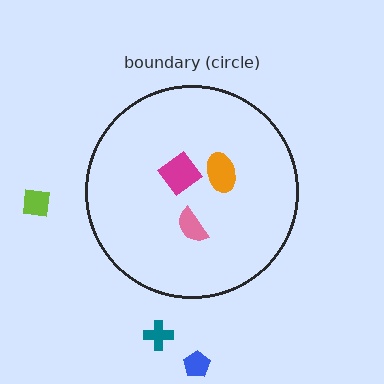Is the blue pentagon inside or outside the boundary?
Outside.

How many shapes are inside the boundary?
3 inside, 3 outside.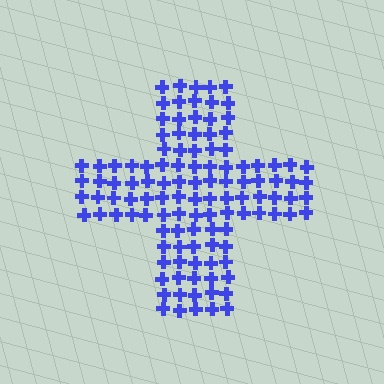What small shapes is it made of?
It is made of small crosses.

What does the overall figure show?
The overall figure shows a cross.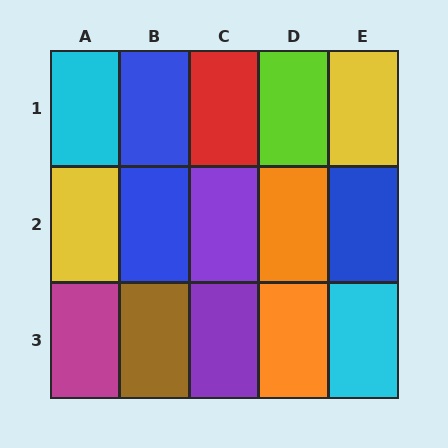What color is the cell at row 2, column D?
Orange.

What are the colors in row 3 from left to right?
Magenta, brown, purple, orange, cyan.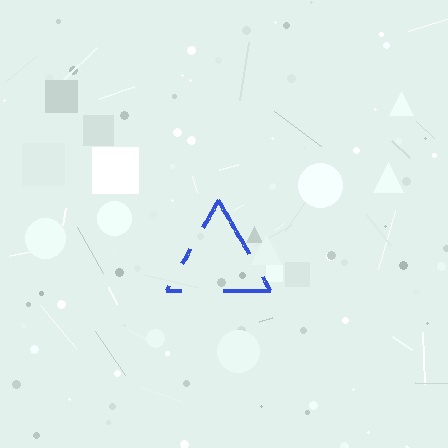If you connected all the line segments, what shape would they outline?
They would outline a triangle.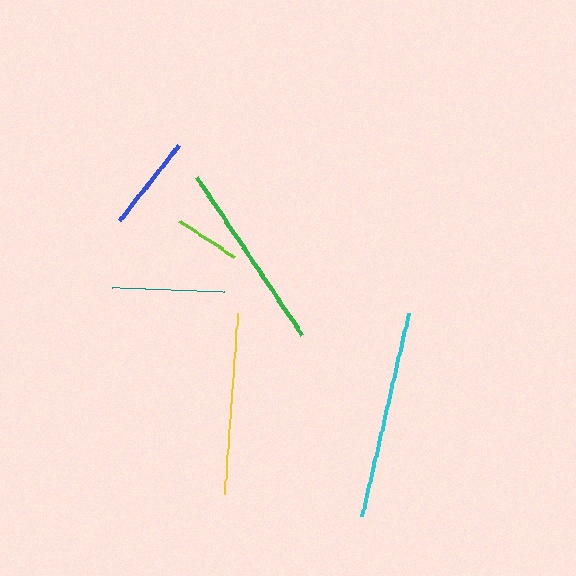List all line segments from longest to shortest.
From longest to shortest: cyan, green, yellow, teal, blue, lime.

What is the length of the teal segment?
The teal segment is approximately 111 pixels long.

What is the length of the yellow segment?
The yellow segment is approximately 181 pixels long.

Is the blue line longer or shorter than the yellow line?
The yellow line is longer than the blue line.